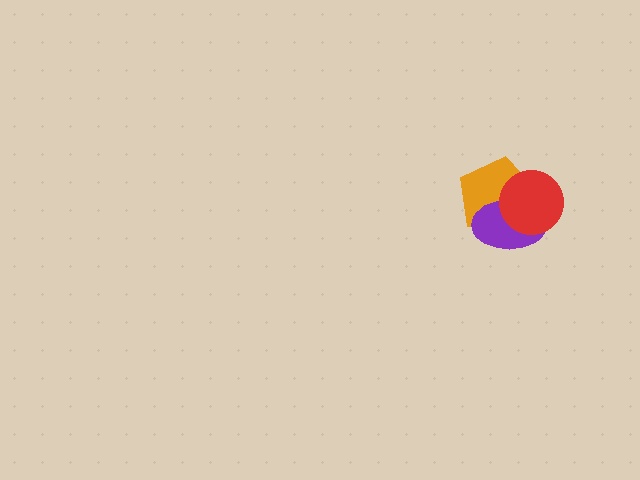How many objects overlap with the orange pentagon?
2 objects overlap with the orange pentagon.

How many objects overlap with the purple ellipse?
2 objects overlap with the purple ellipse.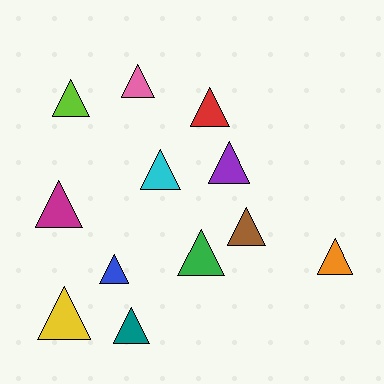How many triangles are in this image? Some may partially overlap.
There are 12 triangles.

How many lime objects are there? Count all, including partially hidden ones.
There is 1 lime object.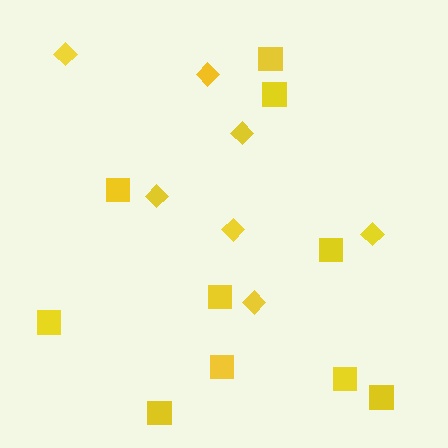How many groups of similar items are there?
There are 2 groups: one group of diamonds (7) and one group of squares (10).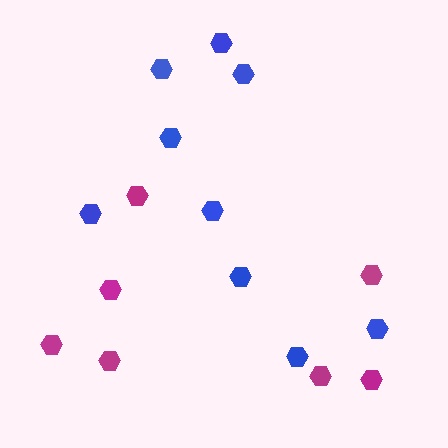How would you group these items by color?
There are 2 groups: one group of magenta hexagons (7) and one group of blue hexagons (9).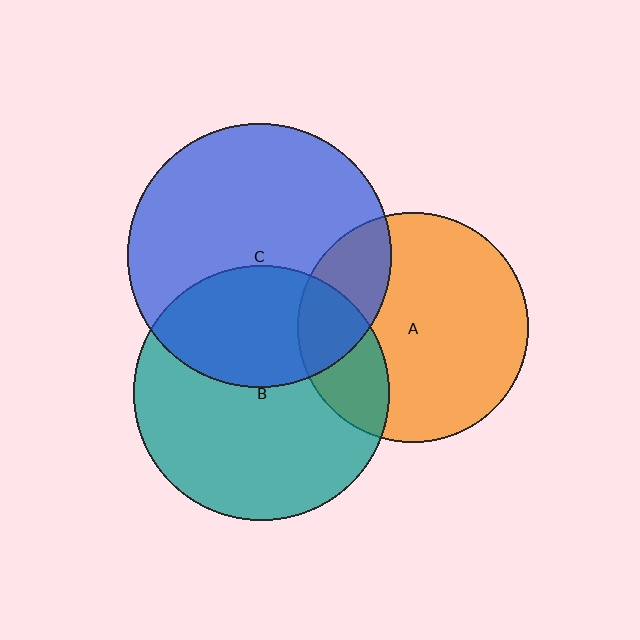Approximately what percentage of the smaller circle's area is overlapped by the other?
Approximately 25%.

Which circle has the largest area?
Circle C (blue).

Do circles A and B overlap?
Yes.